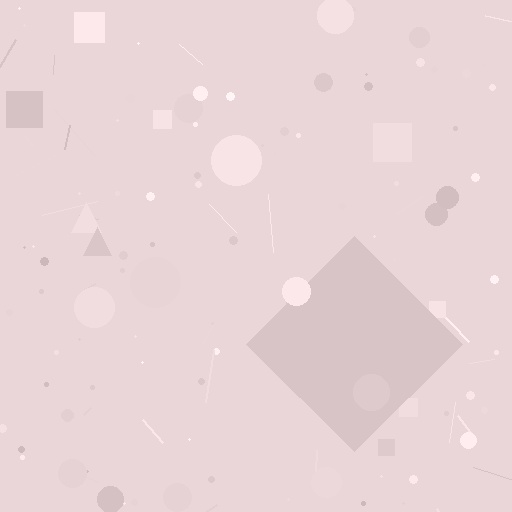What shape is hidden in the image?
A diamond is hidden in the image.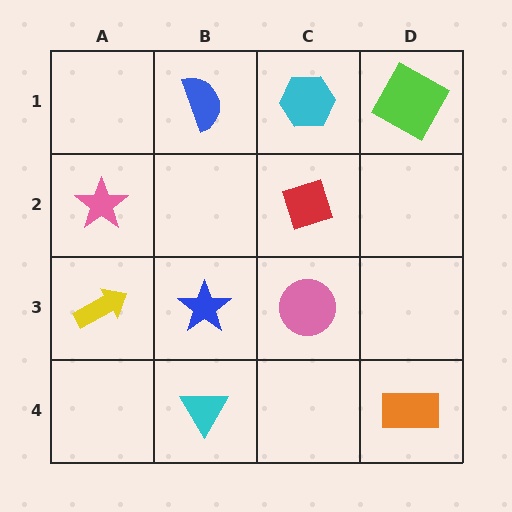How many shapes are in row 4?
2 shapes.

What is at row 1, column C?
A cyan hexagon.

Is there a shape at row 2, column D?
No, that cell is empty.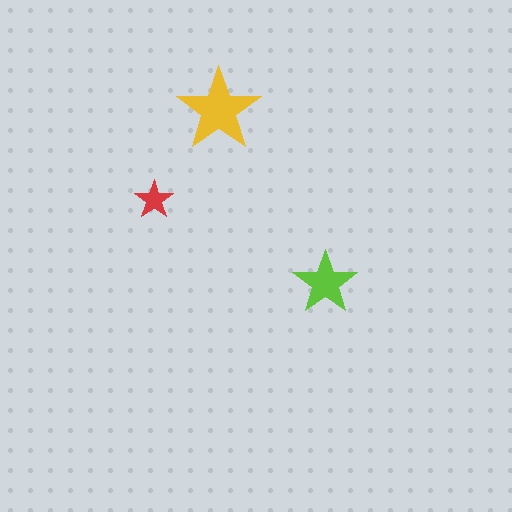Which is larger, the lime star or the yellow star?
The yellow one.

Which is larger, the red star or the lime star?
The lime one.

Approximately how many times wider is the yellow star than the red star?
About 2 times wider.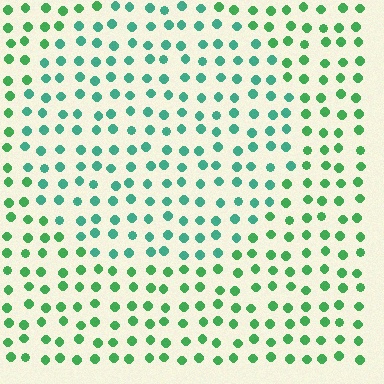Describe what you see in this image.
The image is filled with small green elements in a uniform arrangement. A circle-shaped region is visible where the elements are tinted to a slightly different hue, forming a subtle color boundary.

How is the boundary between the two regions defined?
The boundary is defined purely by a slight shift in hue (about 31 degrees). Spacing, size, and orientation are identical on both sides.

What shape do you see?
I see a circle.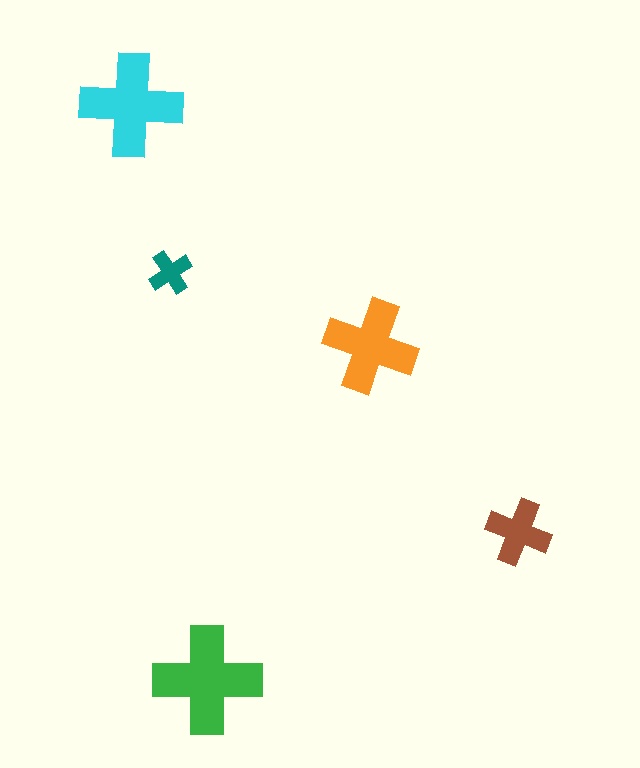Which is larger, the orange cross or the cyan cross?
The cyan one.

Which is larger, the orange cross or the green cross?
The green one.